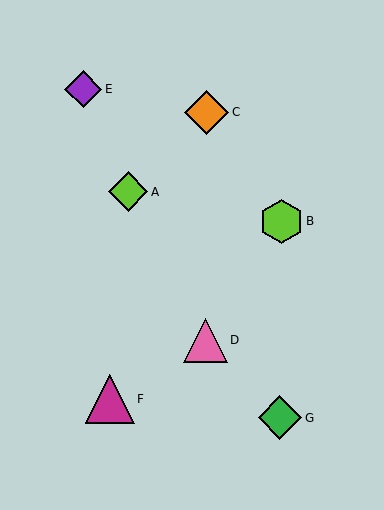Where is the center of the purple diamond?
The center of the purple diamond is at (83, 89).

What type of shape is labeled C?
Shape C is an orange diamond.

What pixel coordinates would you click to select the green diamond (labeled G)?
Click at (280, 418) to select the green diamond G.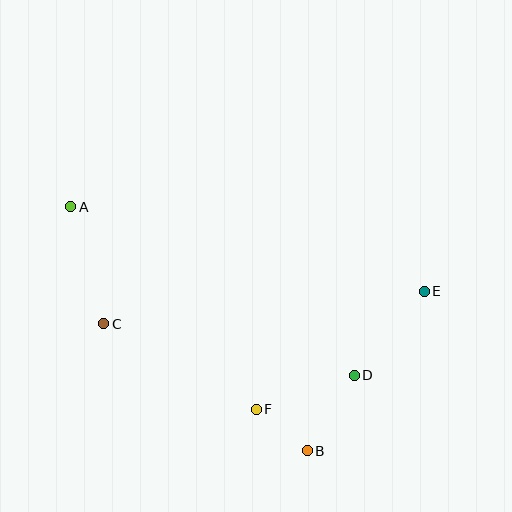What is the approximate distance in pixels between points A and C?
The distance between A and C is approximately 122 pixels.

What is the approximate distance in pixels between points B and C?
The distance between B and C is approximately 239 pixels.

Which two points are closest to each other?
Points B and F are closest to each other.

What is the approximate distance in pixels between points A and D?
The distance between A and D is approximately 330 pixels.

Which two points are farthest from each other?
Points A and E are farthest from each other.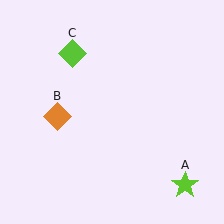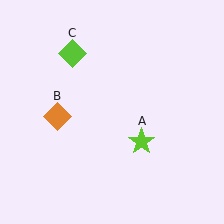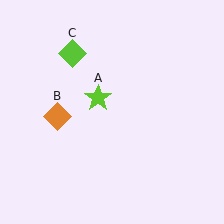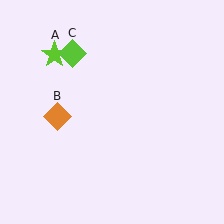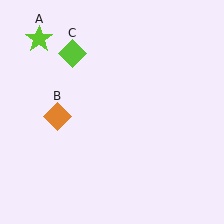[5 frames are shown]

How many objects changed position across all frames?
1 object changed position: lime star (object A).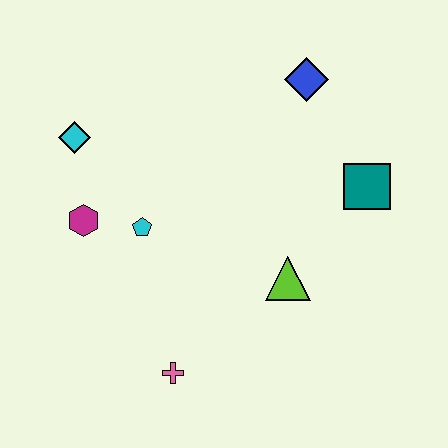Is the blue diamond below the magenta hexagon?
No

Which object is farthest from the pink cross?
The blue diamond is farthest from the pink cross.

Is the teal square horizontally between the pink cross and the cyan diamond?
No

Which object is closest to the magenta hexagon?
The cyan pentagon is closest to the magenta hexagon.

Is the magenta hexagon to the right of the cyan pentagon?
No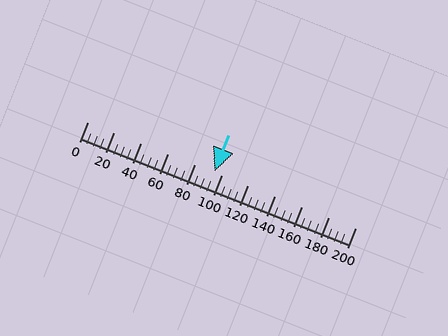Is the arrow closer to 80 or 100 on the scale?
The arrow is closer to 100.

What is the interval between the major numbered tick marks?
The major tick marks are spaced 20 units apart.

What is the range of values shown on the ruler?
The ruler shows values from 0 to 200.